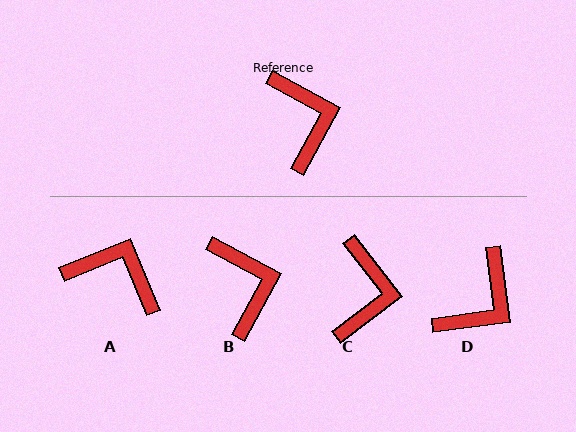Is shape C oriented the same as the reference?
No, it is off by about 24 degrees.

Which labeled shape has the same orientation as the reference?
B.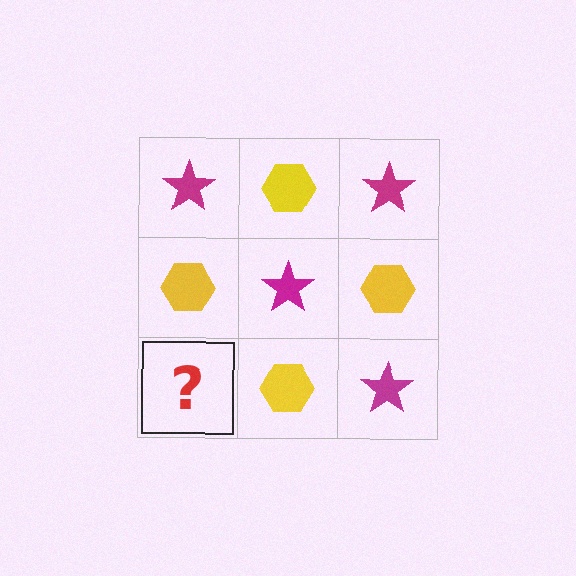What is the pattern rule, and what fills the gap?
The rule is that it alternates magenta star and yellow hexagon in a checkerboard pattern. The gap should be filled with a magenta star.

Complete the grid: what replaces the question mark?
The question mark should be replaced with a magenta star.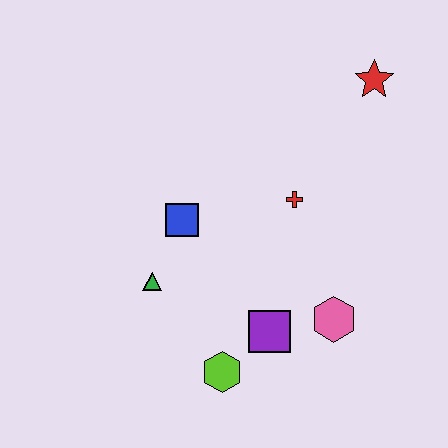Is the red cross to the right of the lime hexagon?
Yes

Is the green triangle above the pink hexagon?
Yes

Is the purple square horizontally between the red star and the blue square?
Yes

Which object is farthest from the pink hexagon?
The red star is farthest from the pink hexagon.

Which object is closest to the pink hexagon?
The purple square is closest to the pink hexagon.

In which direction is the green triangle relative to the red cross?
The green triangle is to the left of the red cross.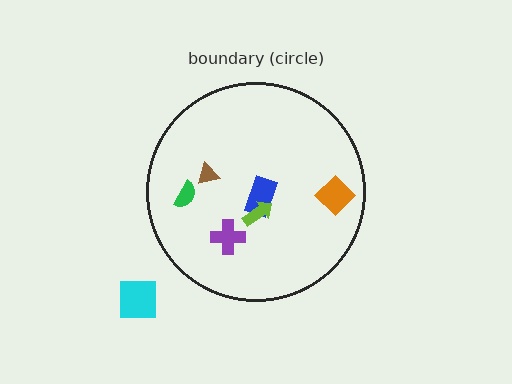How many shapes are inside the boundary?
6 inside, 1 outside.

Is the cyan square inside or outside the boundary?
Outside.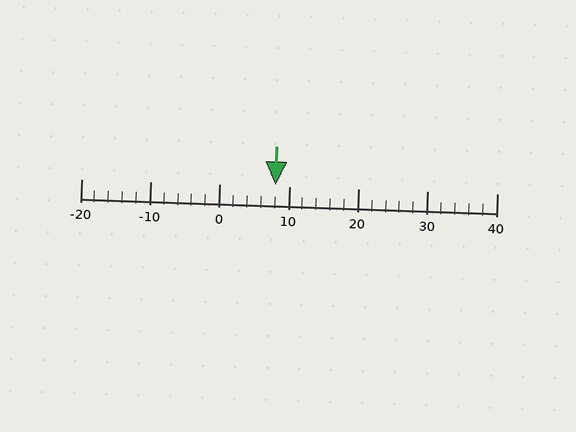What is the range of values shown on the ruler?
The ruler shows values from -20 to 40.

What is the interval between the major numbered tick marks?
The major tick marks are spaced 10 units apart.